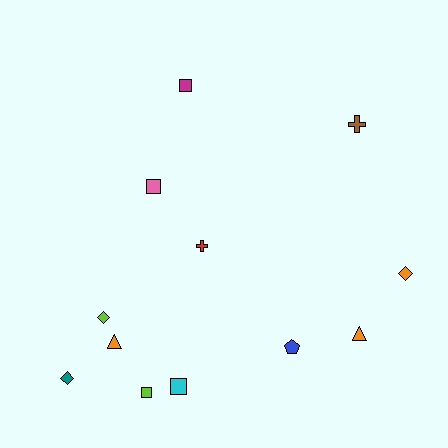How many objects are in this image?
There are 12 objects.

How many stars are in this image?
There are no stars.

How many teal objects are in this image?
There is 1 teal object.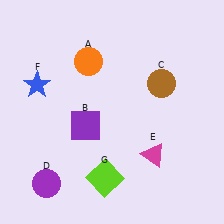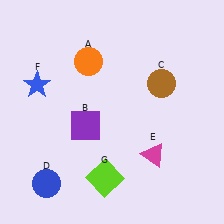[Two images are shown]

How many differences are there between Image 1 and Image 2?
There is 1 difference between the two images.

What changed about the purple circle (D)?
In Image 1, D is purple. In Image 2, it changed to blue.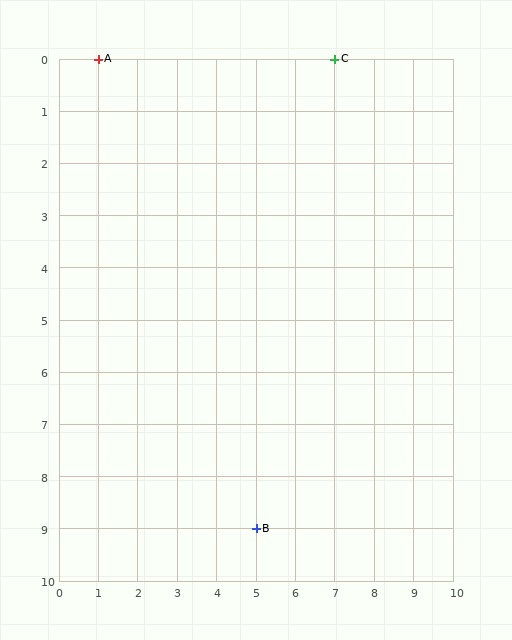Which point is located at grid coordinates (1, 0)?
Point A is at (1, 0).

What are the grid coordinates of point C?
Point C is at grid coordinates (7, 0).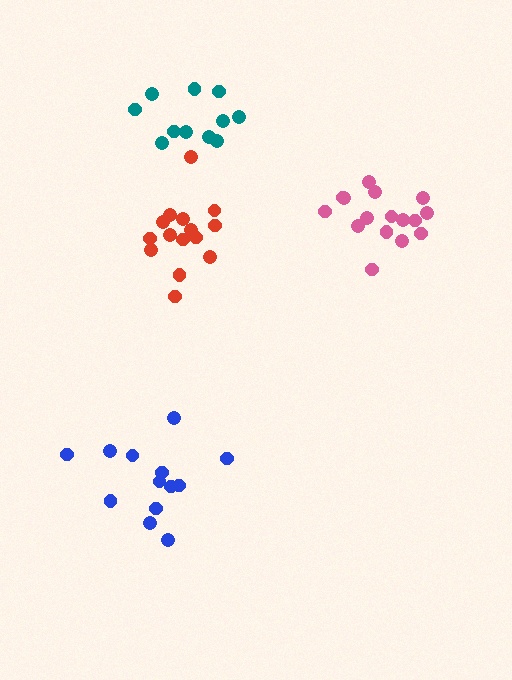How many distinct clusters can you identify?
There are 4 distinct clusters.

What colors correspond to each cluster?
The clusters are colored: teal, pink, blue, red.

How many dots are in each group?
Group 1: 11 dots, Group 2: 16 dots, Group 3: 13 dots, Group 4: 15 dots (55 total).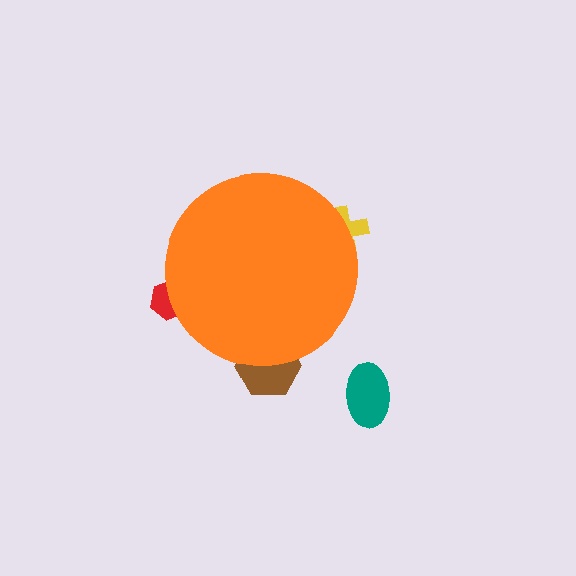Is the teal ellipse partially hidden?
No, the teal ellipse is fully visible.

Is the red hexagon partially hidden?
Yes, the red hexagon is partially hidden behind the orange circle.